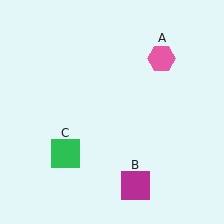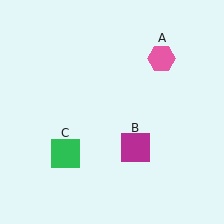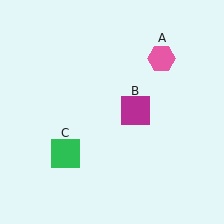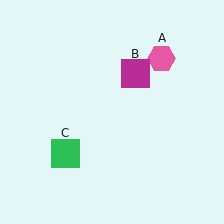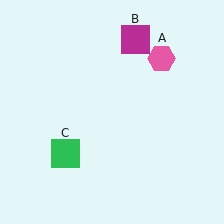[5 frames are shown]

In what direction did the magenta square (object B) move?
The magenta square (object B) moved up.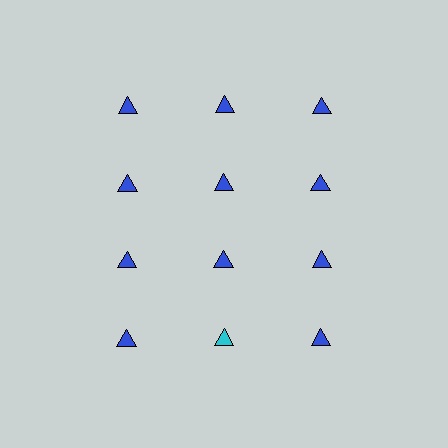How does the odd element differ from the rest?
It has a different color: cyan instead of blue.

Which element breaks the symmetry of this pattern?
The cyan triangle in the fourth row, second from left column breaks the symmetry. All other shapes are blue triangles.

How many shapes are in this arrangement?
There are 12 shapes arranged in a grid pattern.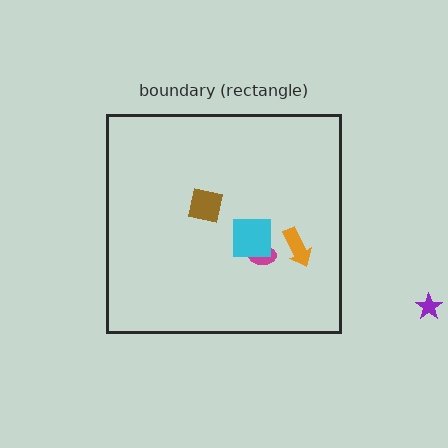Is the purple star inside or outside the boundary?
Outside.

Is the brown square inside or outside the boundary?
Inside.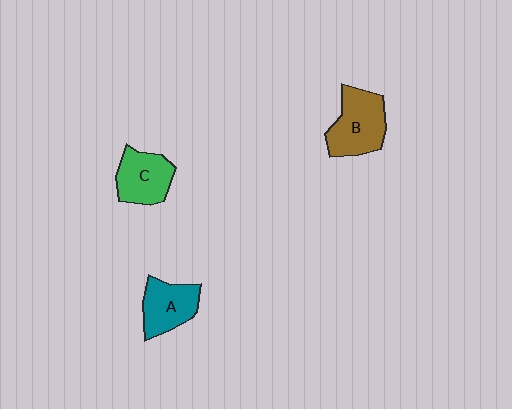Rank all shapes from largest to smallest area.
From largest to smallest: B (brown), C (green), A (teal).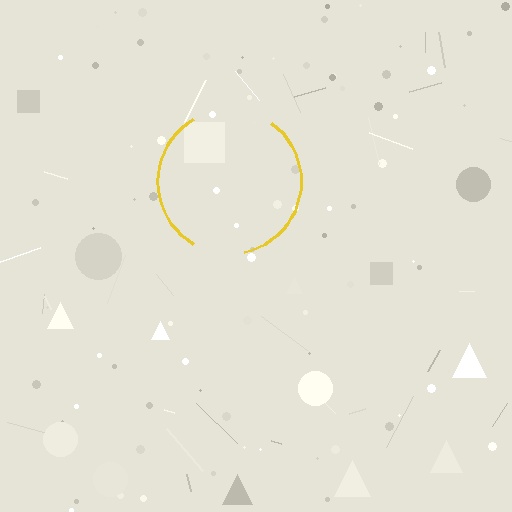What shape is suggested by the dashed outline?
The dashed outline suggests a circle.